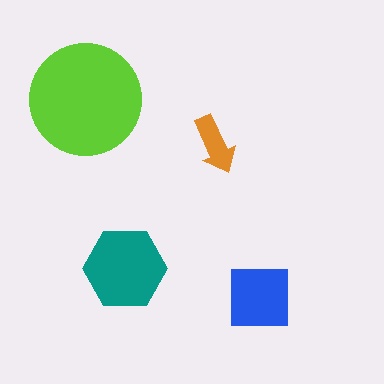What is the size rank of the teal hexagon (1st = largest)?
2nd.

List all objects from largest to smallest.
The lime circle, the teal hexagon, the blue square, the orange arrow.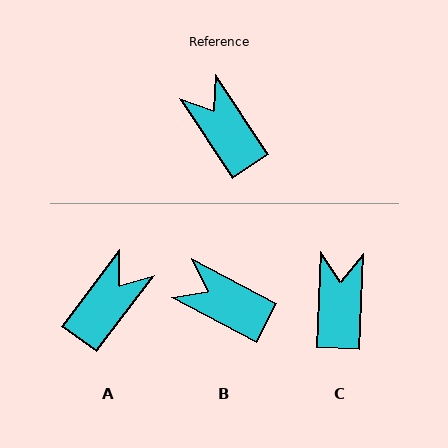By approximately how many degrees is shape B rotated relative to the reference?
Approximately 29 degrees counter-clockwise.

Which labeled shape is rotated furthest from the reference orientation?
A, about 70 degrees away.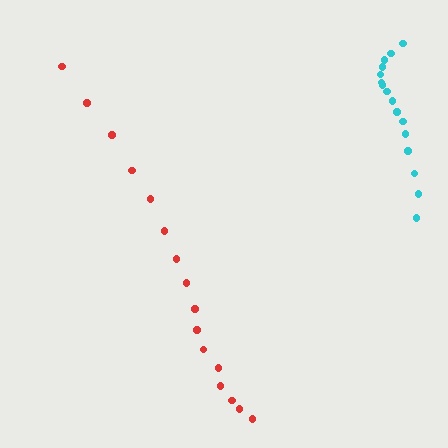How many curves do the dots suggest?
There are 2 distinct paths.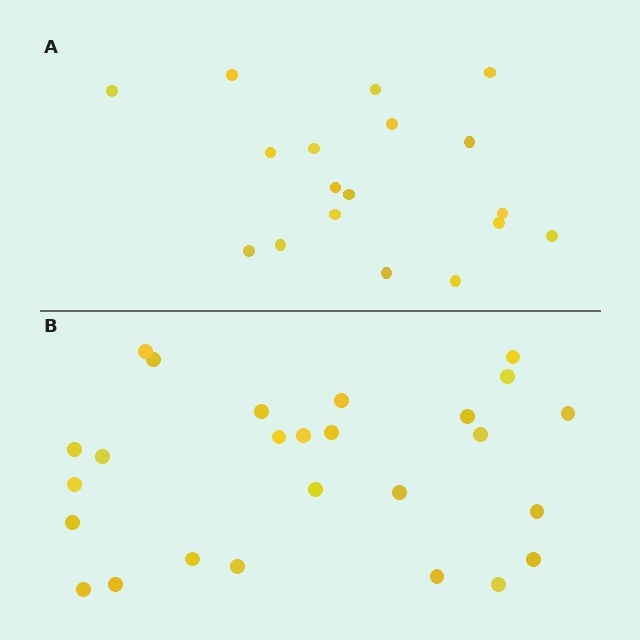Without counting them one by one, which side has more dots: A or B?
Region B (the bottom region) has more dots.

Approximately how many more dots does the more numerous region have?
Region B has roughly 8 or so more dots than region A.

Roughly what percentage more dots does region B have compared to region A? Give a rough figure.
About 45% more.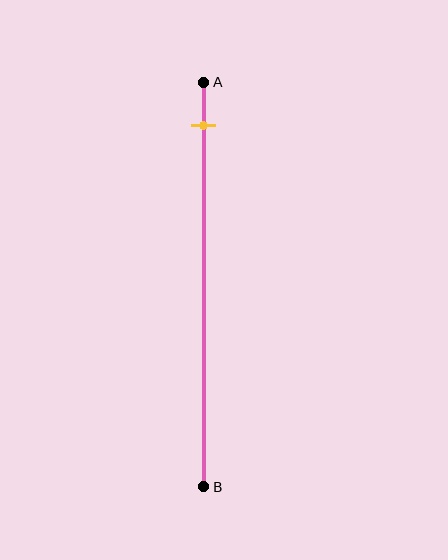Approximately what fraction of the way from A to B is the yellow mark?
The yellow mark is approximately 10% of the way from A to B.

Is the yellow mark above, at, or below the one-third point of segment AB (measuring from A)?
The yellow mark is above the one-third point of segment AB.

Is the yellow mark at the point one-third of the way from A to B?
No, the mark is at about 10% from A, not at the 33% one-third point.